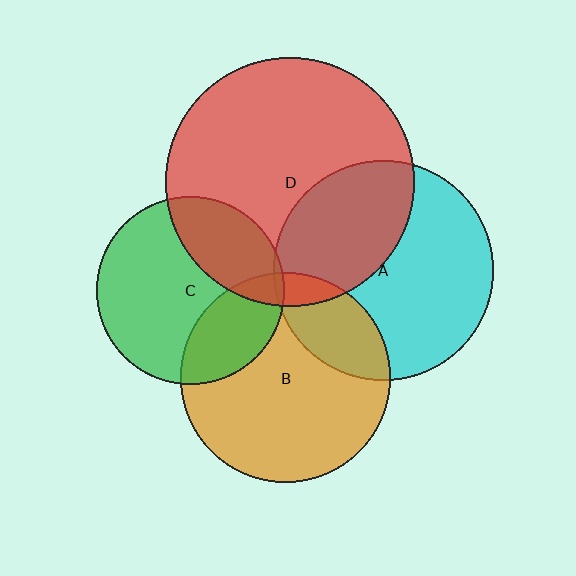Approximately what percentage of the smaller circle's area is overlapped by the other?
Approximately 30%.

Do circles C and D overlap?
Yes.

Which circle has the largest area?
Circle D (red).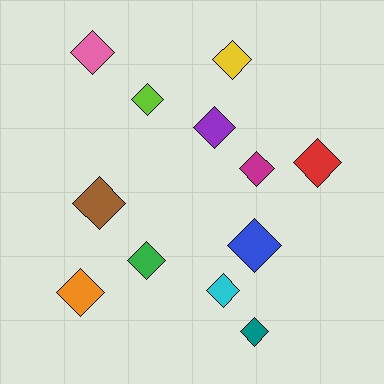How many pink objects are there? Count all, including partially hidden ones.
There is 1 pink object.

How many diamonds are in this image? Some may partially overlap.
There are 12 diamonds.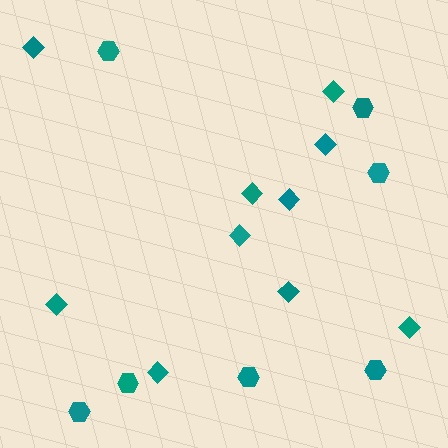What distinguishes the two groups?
There are 2 groups: one group of diamonds (10) and one group of hexagons (7).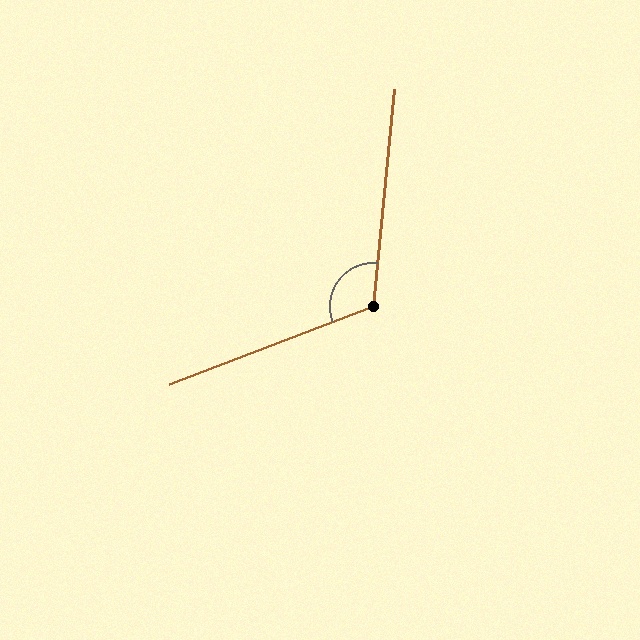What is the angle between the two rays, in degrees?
Approximately 116 degrees.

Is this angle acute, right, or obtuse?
It is obtuse.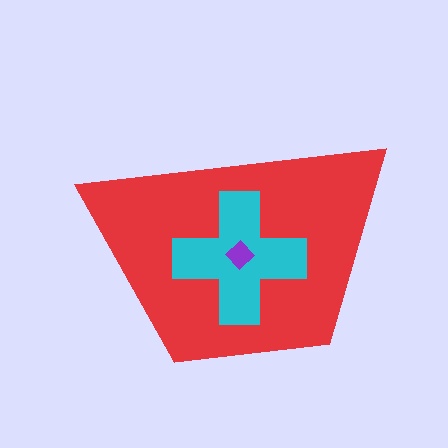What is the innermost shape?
The purple diamond.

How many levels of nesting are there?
3.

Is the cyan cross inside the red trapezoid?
Yes.